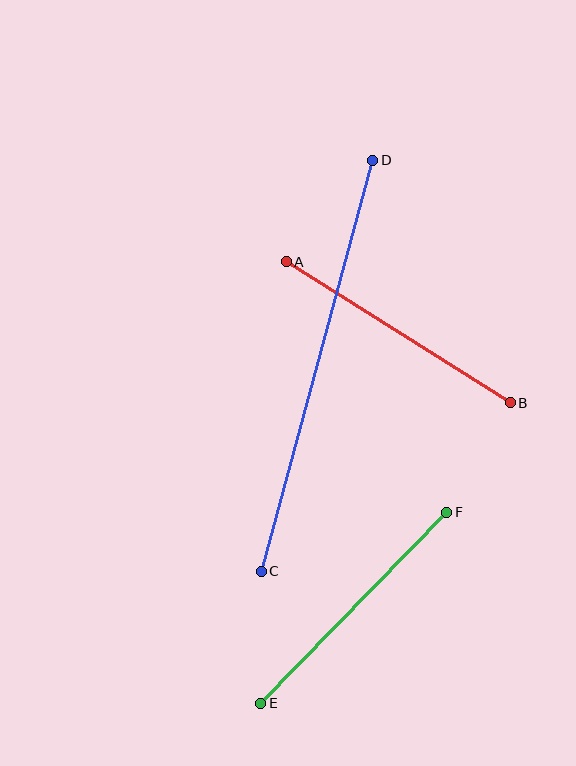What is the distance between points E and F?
The distance is approximately 266 pixels.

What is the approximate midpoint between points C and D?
The midpoint is at approximately (317, 366) pixels.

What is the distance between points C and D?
The distance is approximately 426 pixels.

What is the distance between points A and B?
The distance is approximately 265 pixels.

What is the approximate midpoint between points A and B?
The midpoint is at approximately (398, 332) pixels.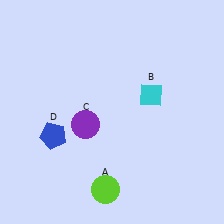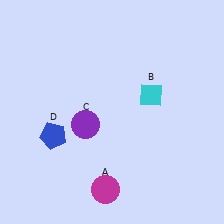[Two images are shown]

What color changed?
The circle (A) changed from lime in Image 1 to magenta in Image 2.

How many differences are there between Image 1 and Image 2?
There is 1 difference between the two images.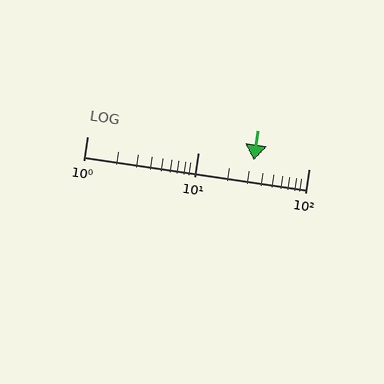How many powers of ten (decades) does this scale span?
The scale spans 2 decades, from 1 to 100.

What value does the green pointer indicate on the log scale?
The pointer indicates approximately 32.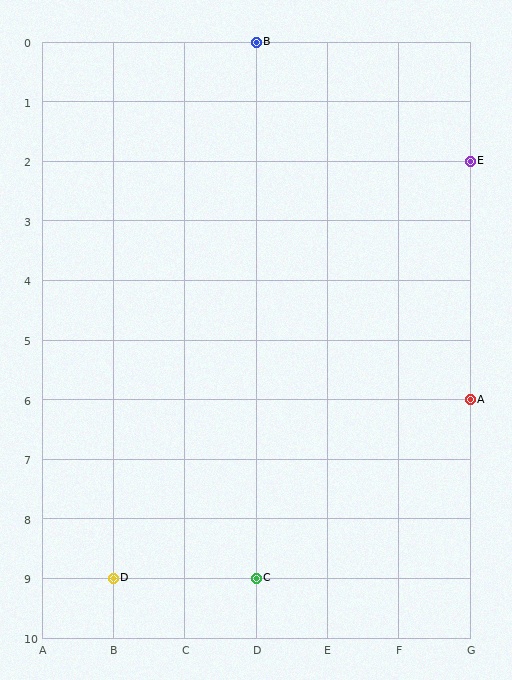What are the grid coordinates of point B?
Point B is at grid coordinates (D, 0).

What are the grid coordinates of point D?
Point D is at grid coordinates (B, 9).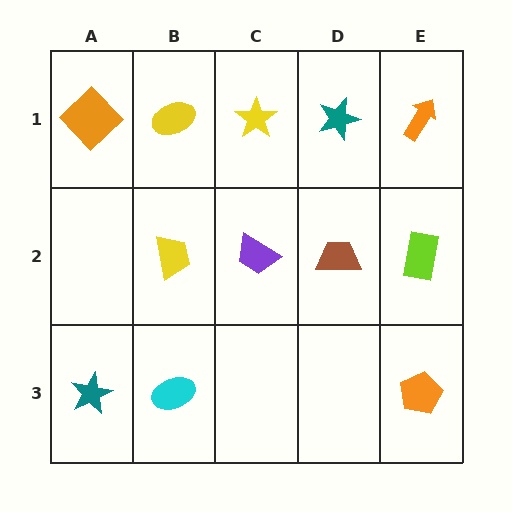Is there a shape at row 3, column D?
No, that cell is empty.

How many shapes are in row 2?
4 shapes.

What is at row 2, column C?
A purple trapezoid.